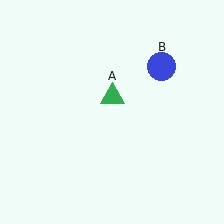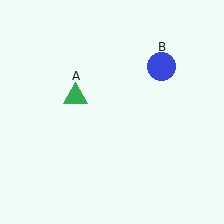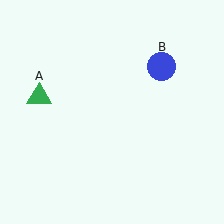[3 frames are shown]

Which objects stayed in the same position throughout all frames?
Blue circle (object B) remained stationary.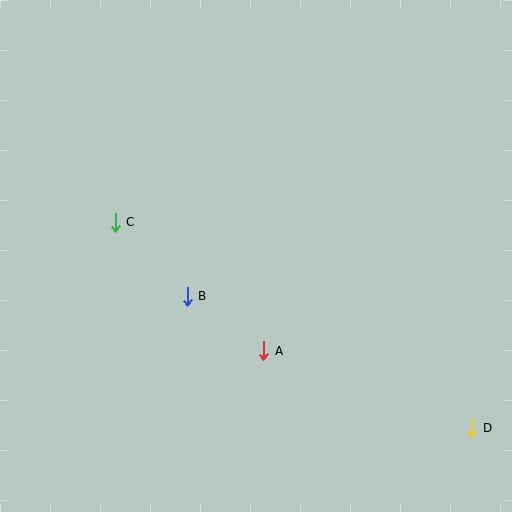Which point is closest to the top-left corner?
Point C is closest to the top-left corner.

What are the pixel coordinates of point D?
Point D is at (472, 428).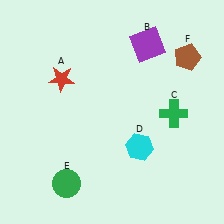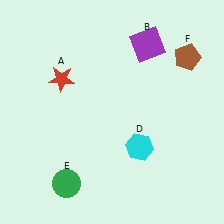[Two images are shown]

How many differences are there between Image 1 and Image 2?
There is 1 difference between the two images.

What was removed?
The green cross (C) was removed in Image 2.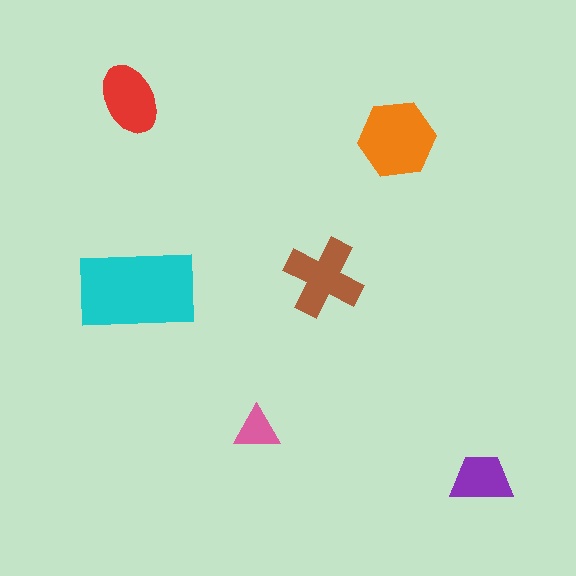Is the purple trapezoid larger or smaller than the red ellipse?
Smaller.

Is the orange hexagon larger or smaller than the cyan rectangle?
Smaller.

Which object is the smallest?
The pink triangle.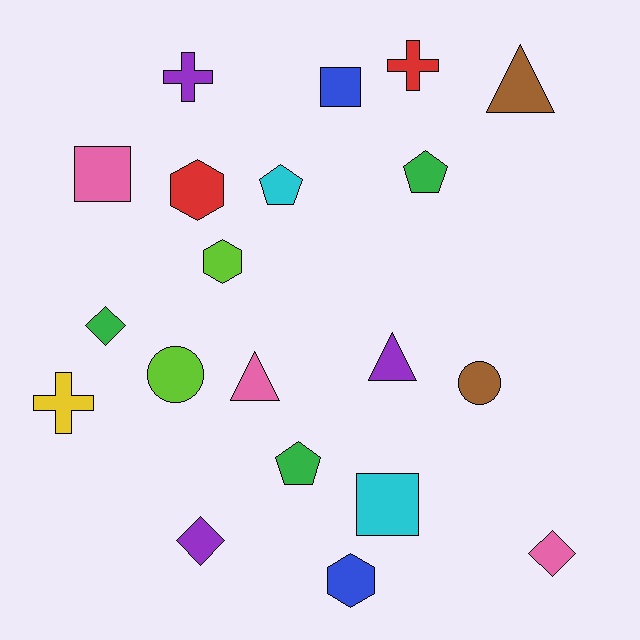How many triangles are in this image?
There are 3 triangles.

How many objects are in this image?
There are 20 objects.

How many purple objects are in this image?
There are 3 purple objects.